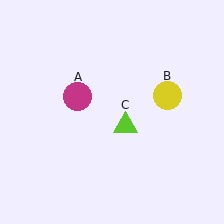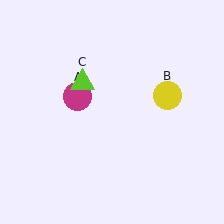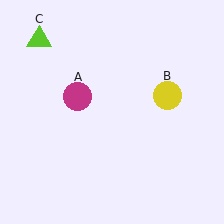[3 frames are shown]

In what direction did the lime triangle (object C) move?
The lime triangle (object C) moved up and to the left.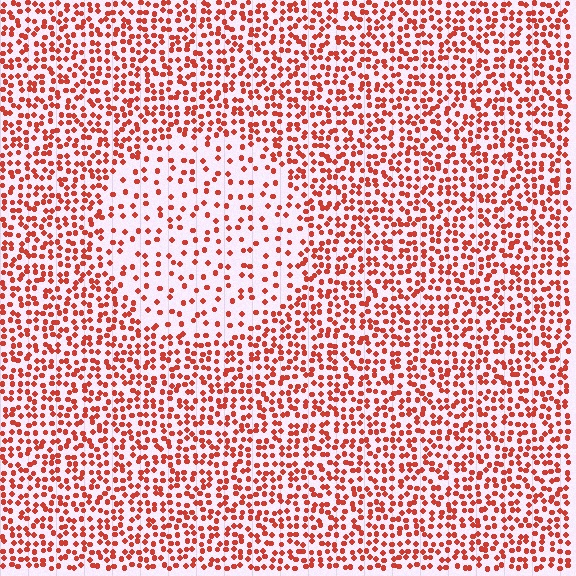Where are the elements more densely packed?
The elements are more densely packed outside the circle boundary.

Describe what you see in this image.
The image contains small red elements arranged at two different densities. A circle-shaped region is visible where the elements are less densely packed than the surrounding area.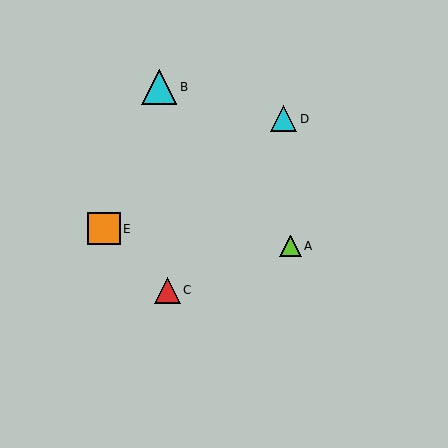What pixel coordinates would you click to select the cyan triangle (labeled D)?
Click at (284, 119) to select the cyan triangle D.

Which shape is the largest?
The cyan triangle (labeled B) is the largest.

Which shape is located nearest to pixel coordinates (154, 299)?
The red triangle (labeled C) at (167, 290) is nearest to that location.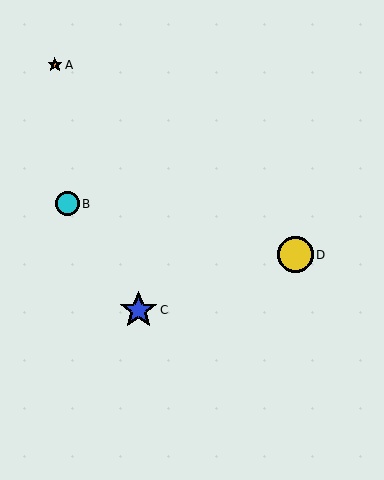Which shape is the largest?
The blue star (labeled C) is the largest.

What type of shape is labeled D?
Shape D is a yellow circle.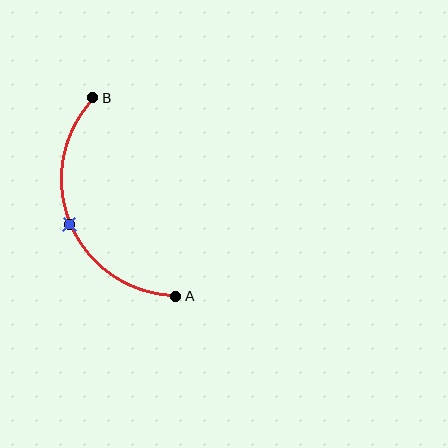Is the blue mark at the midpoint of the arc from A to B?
Yes. The blue mark lies on the arc at equal arc-length from both A and B — it is the arc midpoint.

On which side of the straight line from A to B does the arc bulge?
The arc bulges to the left of the straight line connecting A and B.